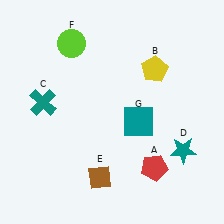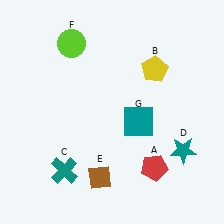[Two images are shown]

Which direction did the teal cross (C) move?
The teal cross (C) moved down.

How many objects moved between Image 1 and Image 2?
1 object moved between the two images.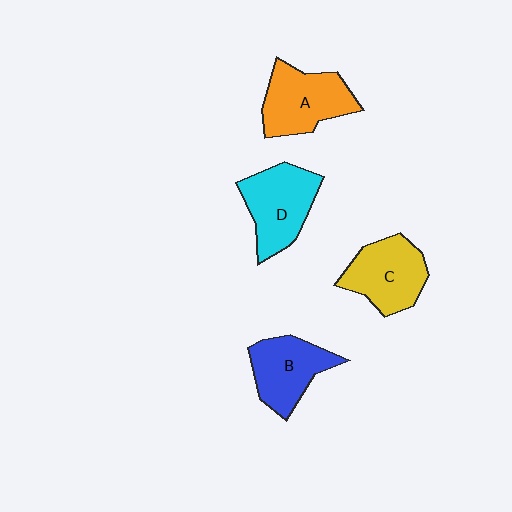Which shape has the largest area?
Shape D (cyan).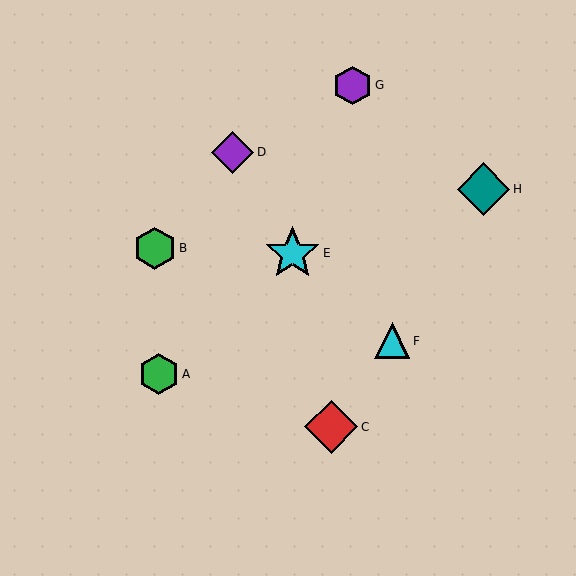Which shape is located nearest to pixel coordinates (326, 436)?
The red diamond (labeled C) at (331, 427) is nearest to that location.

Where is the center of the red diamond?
The center of the red diamond is at (331, 427).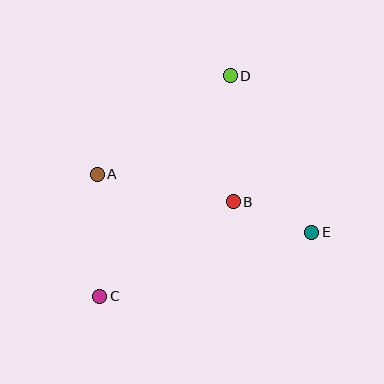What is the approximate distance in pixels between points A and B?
The distance between A and B is approximately 139 pixels.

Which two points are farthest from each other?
Points C and D are farthest from each other.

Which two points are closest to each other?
Points B and E are closest to each other.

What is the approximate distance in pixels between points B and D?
The distance between B and D is approximately 126 pixels.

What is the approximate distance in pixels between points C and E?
The distance between C and E is approximately 221 pixels.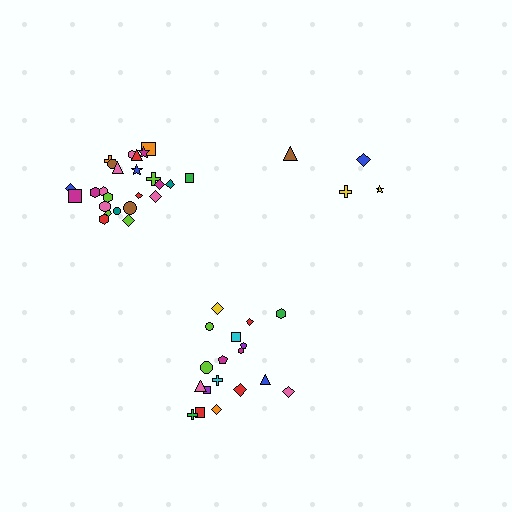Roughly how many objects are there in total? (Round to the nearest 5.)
Roughly 45 objects in total.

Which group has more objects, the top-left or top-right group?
The top-left group.